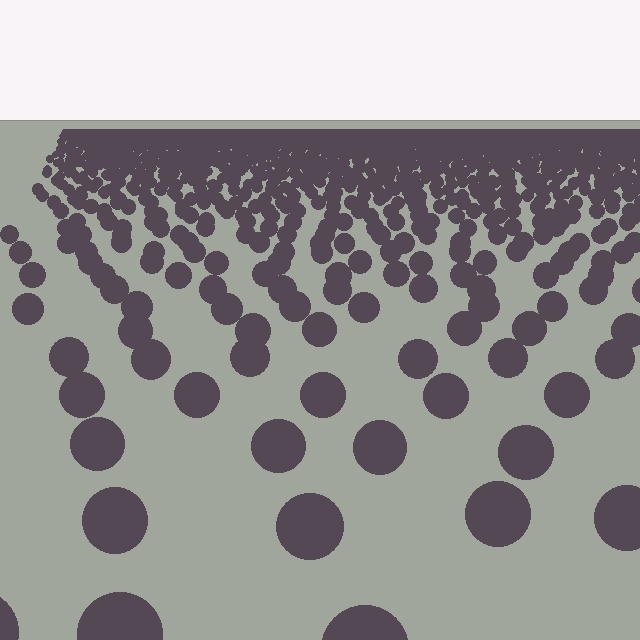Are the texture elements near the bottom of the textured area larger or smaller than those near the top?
Larger. Near the bottom, elements are closer to the viewer and appear at a bigger on-screen size.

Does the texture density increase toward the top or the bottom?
Density increases toward the top.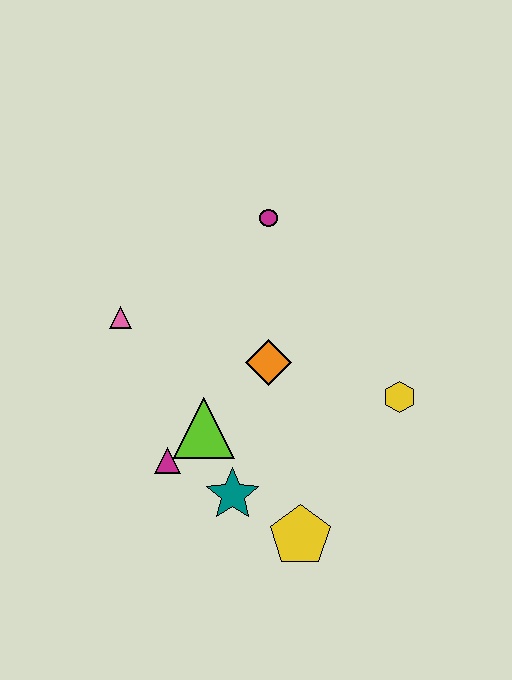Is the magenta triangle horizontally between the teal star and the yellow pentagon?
No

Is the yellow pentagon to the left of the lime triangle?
No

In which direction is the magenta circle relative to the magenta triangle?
The magenta circle is above the magenta triangle.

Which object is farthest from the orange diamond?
The yellow pentagon is farthest from the orange diamond.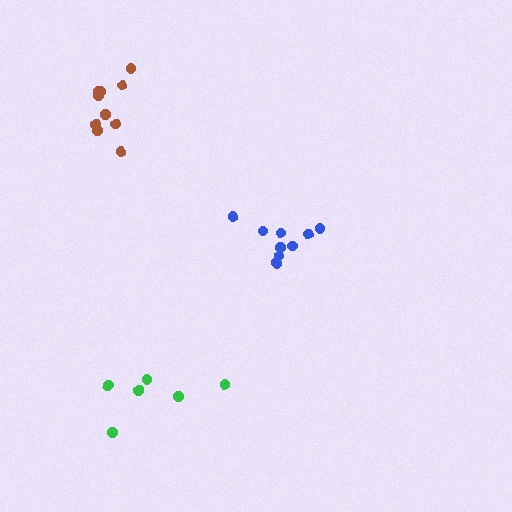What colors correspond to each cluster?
The clusters are colored: blue, green, brown.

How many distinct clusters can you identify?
There are 3 distinct clusters.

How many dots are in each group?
Group 1: 9 dots, Group 2: 6 dots, Group 3: 10 dots (25 total).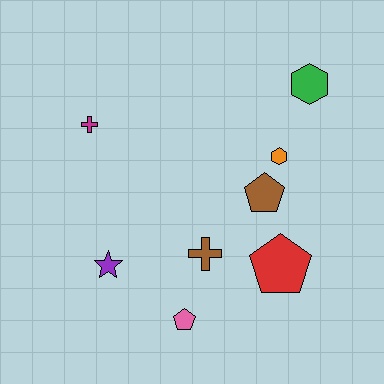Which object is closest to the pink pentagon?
The brown cross is closest to the pink pentagon.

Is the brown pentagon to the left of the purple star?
No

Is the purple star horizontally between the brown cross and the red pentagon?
No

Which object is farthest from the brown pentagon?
The magenta cross is farthest from the brown pentagon.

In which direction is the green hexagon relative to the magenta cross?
The green hexagon is to the right of the magenta cross.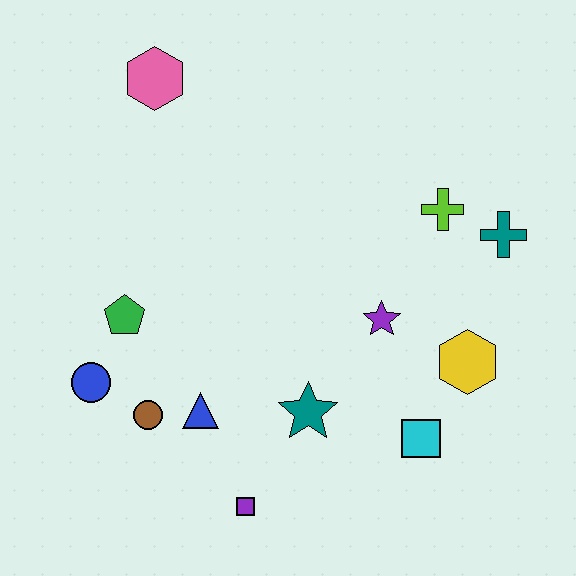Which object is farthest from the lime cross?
The blue circle is farthest from the lime cross.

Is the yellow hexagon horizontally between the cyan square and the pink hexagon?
No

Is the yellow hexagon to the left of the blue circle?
No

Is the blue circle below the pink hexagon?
Yes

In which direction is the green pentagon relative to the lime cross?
The green pentagon is to the left of the lime cross.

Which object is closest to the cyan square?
The yellow hexagon is closest to the cyan square.